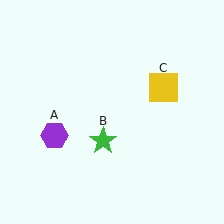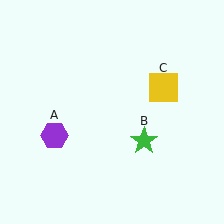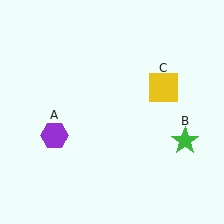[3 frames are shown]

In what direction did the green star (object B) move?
The green star (object B) moved right.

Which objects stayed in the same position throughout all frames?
Purple hexagon (object A) and yellow square (object C) remained stationary.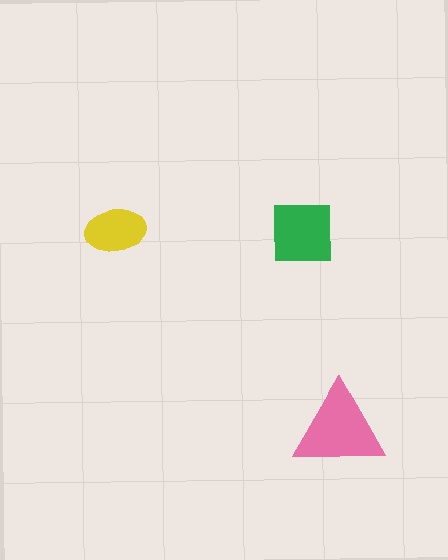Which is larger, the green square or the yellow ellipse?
The green square.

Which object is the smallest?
The yellow ellipse.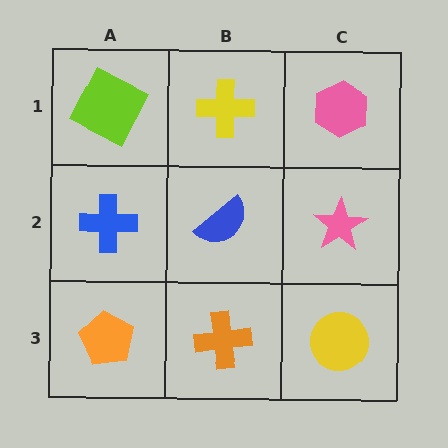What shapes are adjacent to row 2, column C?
A pink hexagon (row 1, column C), a yellow circle (row 3, column C), a blue semicircle (row 2, column B).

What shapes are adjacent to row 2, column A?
A lime square (row 1, column A), an orange pentagon (row 3, column A), a blue semicircle (row 2, column B).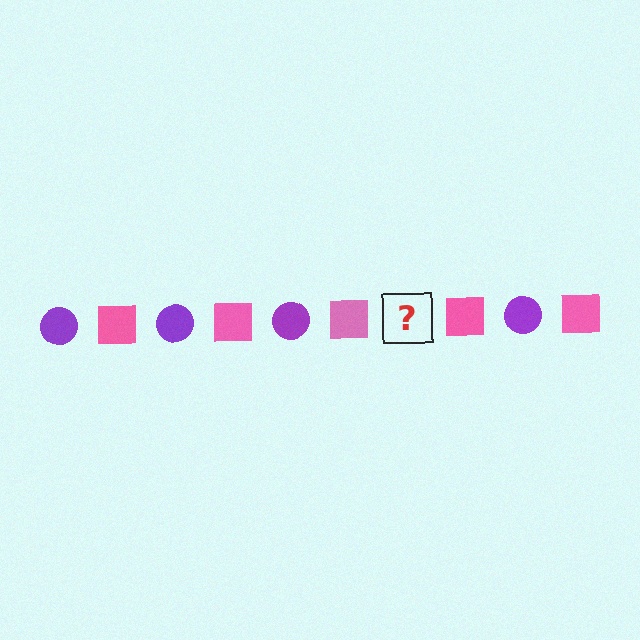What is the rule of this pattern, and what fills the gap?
The rule is that the pattern alternates between purple circle and pink square. The gap should be filled with a purple circle.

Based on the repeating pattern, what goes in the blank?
The blank should be a purple circle.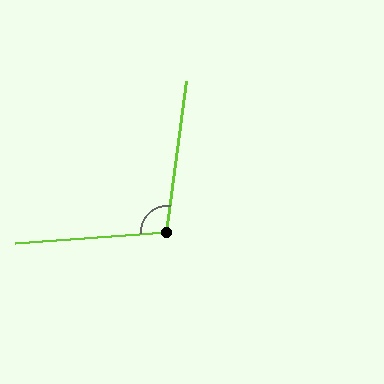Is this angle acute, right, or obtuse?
It is obtuse.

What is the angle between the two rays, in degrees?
Approximately 102 degrees.